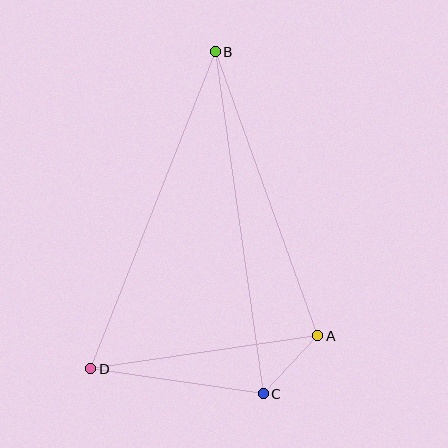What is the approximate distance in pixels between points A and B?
The distance between A and B is approximately 302 pixels.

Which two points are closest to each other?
Points A and C are closest to each other.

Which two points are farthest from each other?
Points B and C are farthest from each other.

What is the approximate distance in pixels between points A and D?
The distance between A and D is approximately 230 pixels.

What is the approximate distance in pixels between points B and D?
The distance between B and D is approximately 340 pixels.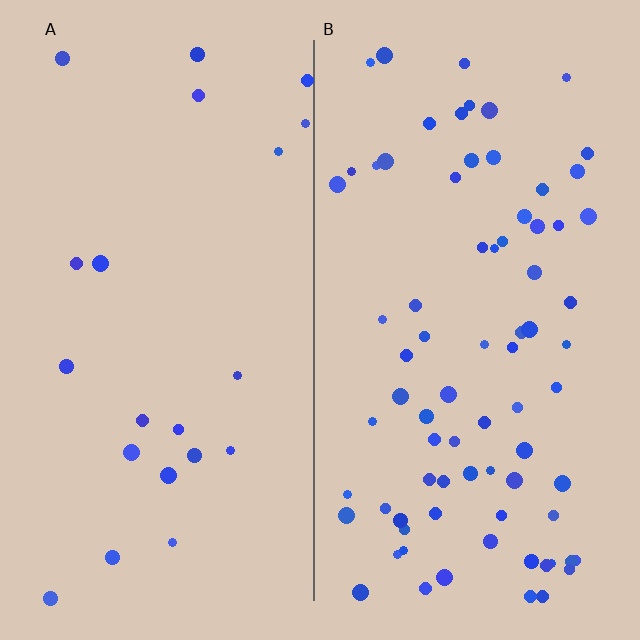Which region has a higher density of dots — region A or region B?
B (the right).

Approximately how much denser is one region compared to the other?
Approximately 3.7× — region B over region A.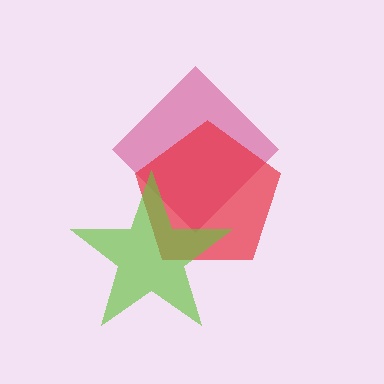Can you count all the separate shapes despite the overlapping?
Yes, there are 3 separate shapes.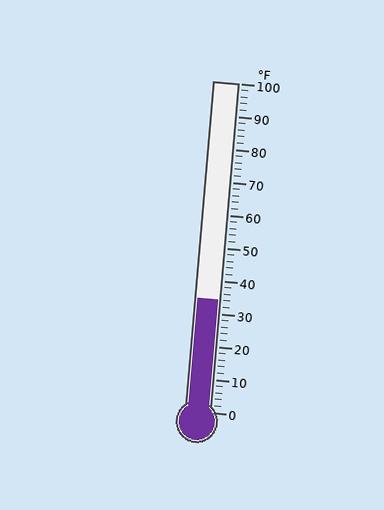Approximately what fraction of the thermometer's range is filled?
The thermometer is filled to approximately 35% of its range.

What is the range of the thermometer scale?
The thermometer scale ranges from 0°F to 100°F.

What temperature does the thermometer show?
The thermometer shows approximately 34°F.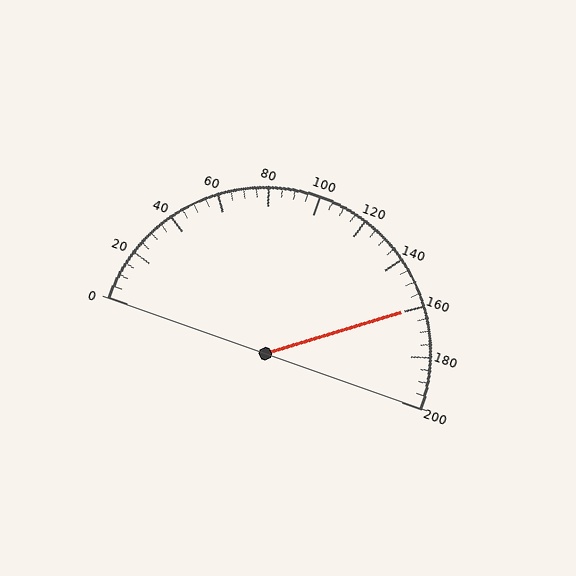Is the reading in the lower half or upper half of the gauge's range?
The reading is in the upper half of the range (0 to 200).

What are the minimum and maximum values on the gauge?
The gauge ranges from 0 to 200.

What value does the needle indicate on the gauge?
The needle indicates approximately 160.